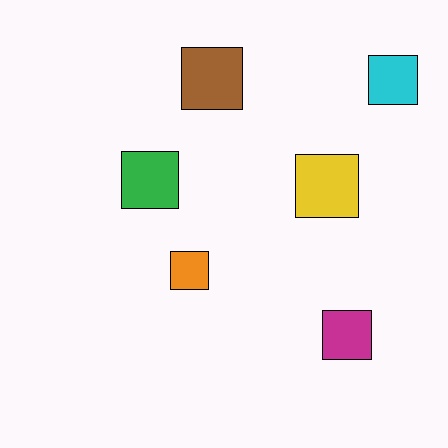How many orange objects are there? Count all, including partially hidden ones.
There is 1 orange object.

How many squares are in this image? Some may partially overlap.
There are 6 squares.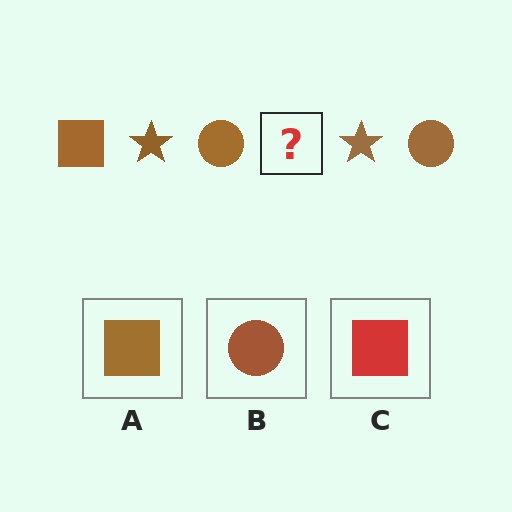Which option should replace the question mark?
Option A.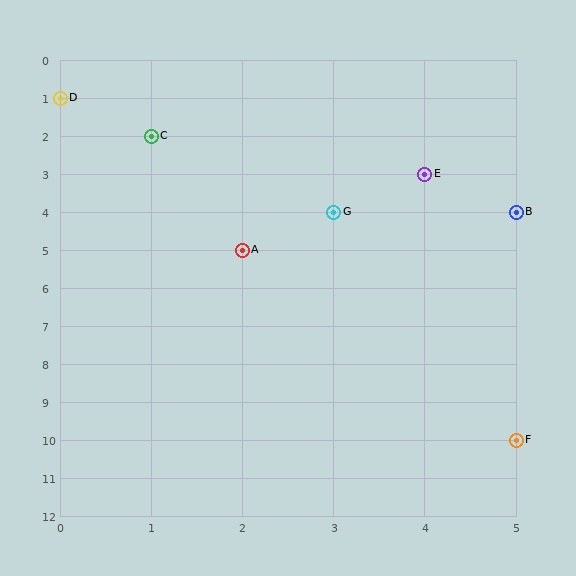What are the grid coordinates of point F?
Point F is at grid coordinates (5, 10).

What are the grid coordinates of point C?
Point C is at grid coordinates (1, 2).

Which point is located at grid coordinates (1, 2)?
Point C is at (1, 2).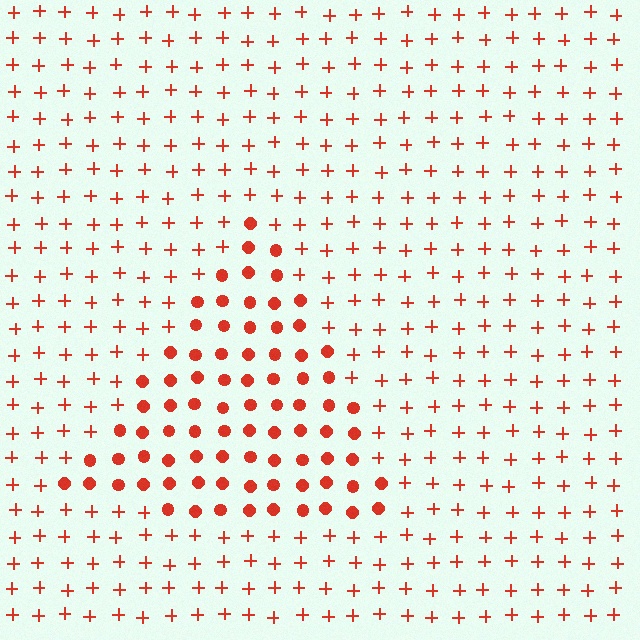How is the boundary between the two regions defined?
The boundary is defined by a change in element shape: circles inside vs. plus signs outside. All elements share the same color and spacing.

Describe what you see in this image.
The image is filled with small red elements arranged in a uniform grid. A triangle-shaped region contains circles, while the surrounding area contains plus signs. The boundary is defined purely by the change in element shape.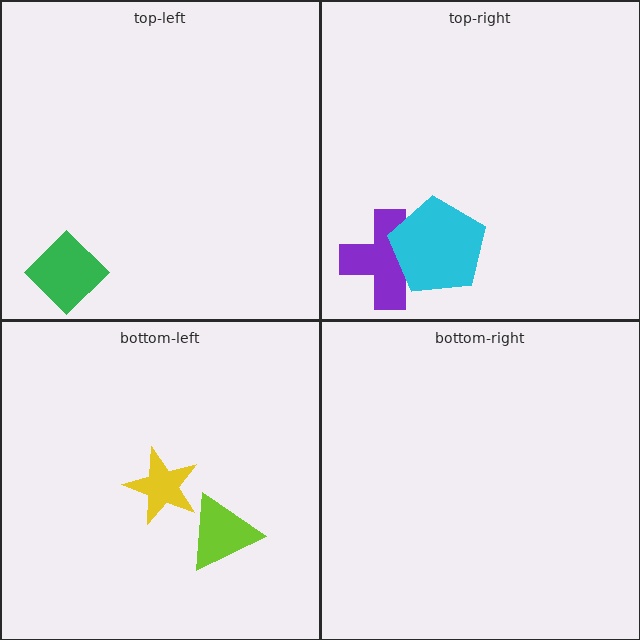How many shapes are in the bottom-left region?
2.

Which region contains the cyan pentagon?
The top-right region.